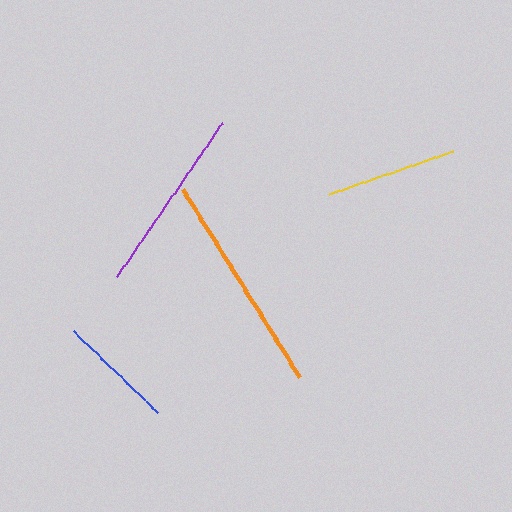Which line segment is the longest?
The orange line is the longest at approximately 222 pixels.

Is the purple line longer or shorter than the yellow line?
The purple line is longer than the yellow line.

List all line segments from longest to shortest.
From longest to shortest: orange, purple, yellow, blue.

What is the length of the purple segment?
The purple segment is approximately 187 pixels long.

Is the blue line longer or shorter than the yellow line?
The yellow line is longer than the blue line.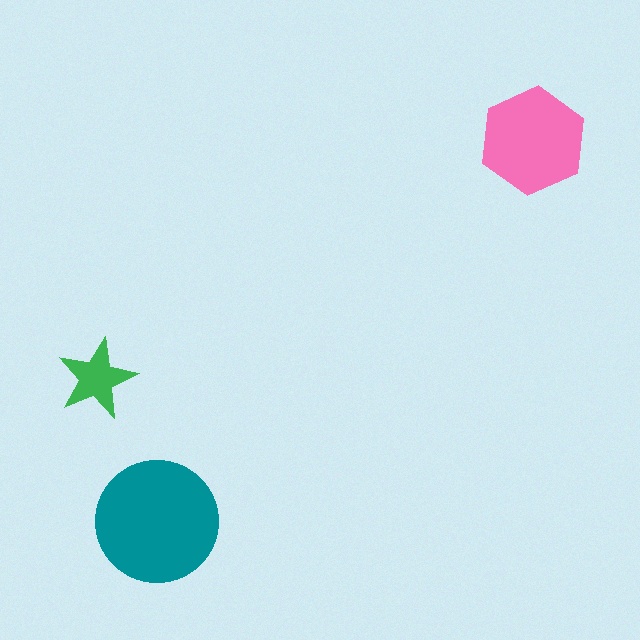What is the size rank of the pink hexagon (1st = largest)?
2nd.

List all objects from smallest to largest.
The green star, the pink hexagon, the teal circle.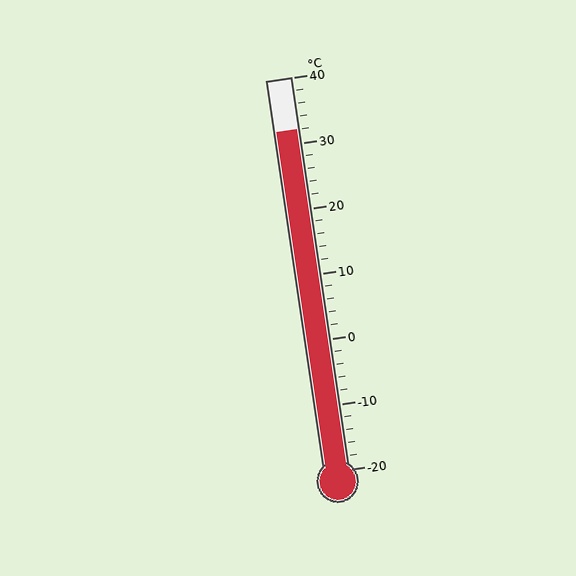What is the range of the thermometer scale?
The thermometer scale ranges from -20°C to 40°C.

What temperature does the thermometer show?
The thermometer shows approximately 32°C.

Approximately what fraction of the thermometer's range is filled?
The thermometer is filled to approximately 85% of its range.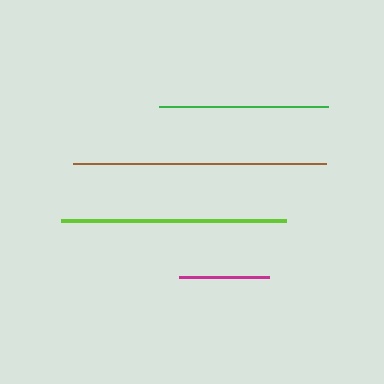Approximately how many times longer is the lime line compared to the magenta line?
The lime line is approximately 2.5 times the length of the magenta line.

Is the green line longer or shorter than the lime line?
The lime line is longer than the green line.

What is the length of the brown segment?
The brown segment is approximately 253 pixels long.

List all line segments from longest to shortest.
From longest to shortest: brown, lime, green, magenta.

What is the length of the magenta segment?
The magenta segment is approximately 90 pixels long.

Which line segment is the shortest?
The magenta line is the shortest at approximately 90 pixels.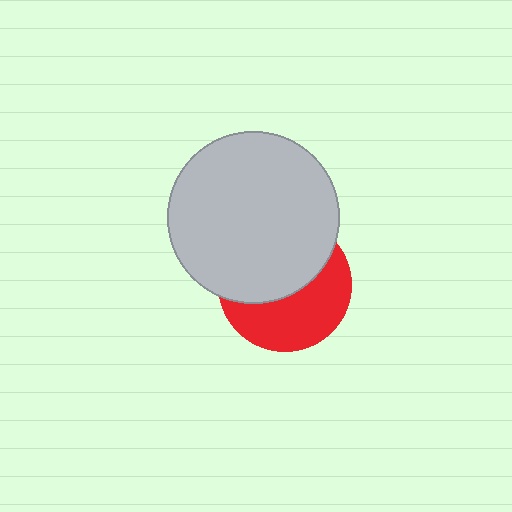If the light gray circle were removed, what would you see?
You would see the complete red circle.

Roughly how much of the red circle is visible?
About half of it is visible (roughly 48%).